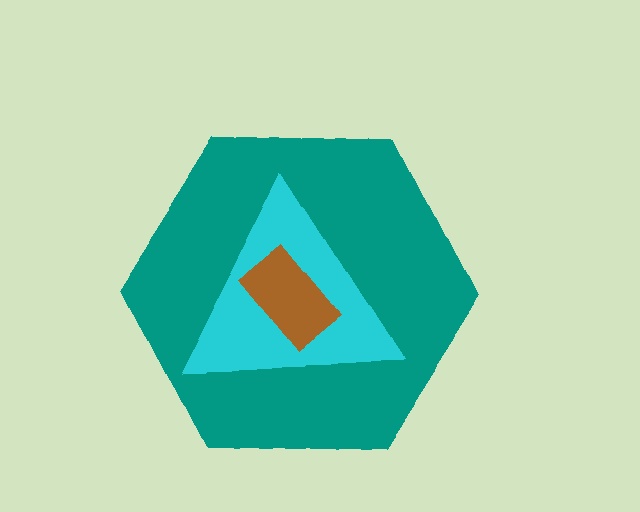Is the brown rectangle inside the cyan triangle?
Yes.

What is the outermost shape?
The teal hexagon.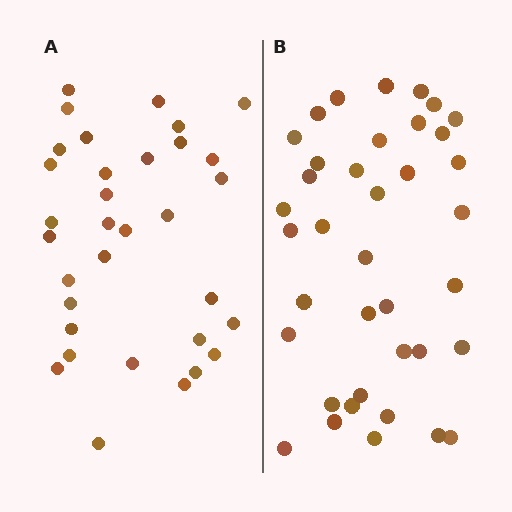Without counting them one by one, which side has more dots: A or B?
Region B (the right region) has more dots.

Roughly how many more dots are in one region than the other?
Region B has about 5 more dots than region A.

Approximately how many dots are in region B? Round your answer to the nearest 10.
About 40 dots. (The exact count is 38, which rounds to 40.)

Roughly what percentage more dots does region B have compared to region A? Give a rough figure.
About 15% more.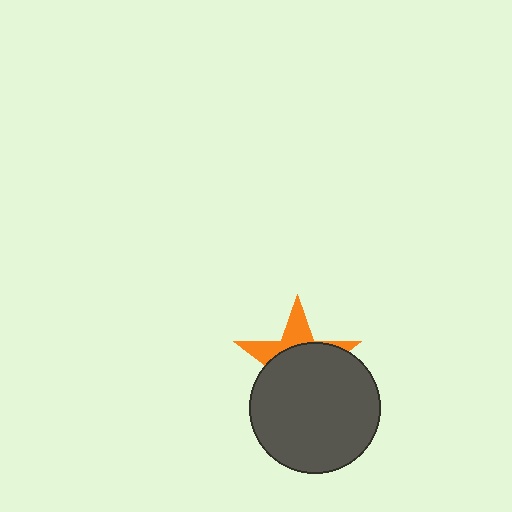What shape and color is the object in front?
The object in front is a dark gray circle.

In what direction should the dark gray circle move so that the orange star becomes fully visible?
The dark gray circle should move down. That is the shortest direction to clear the overlap and leave the orange star fully visible.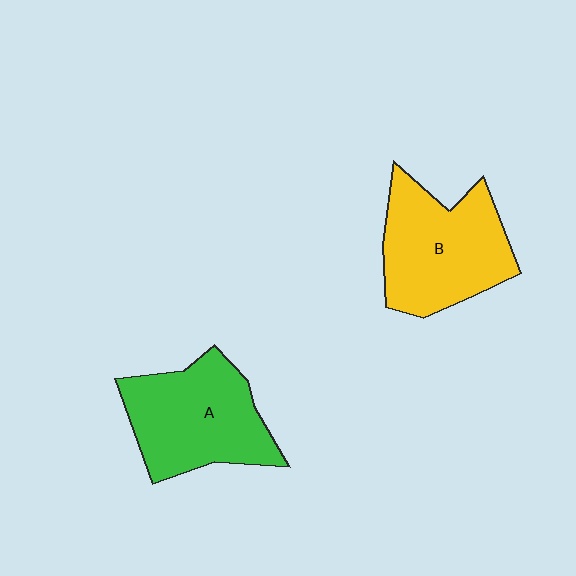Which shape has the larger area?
Shape B (yellow).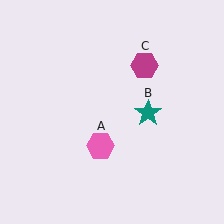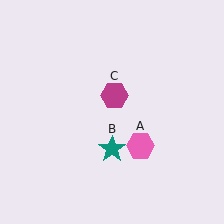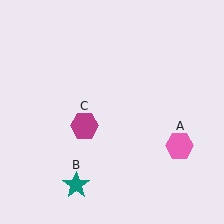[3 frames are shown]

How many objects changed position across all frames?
3 objects changed position: pink hexagon (object A), teal star (object B), magenta hexagon (object C).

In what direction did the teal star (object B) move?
The teal star (object B) moved down and to the left.